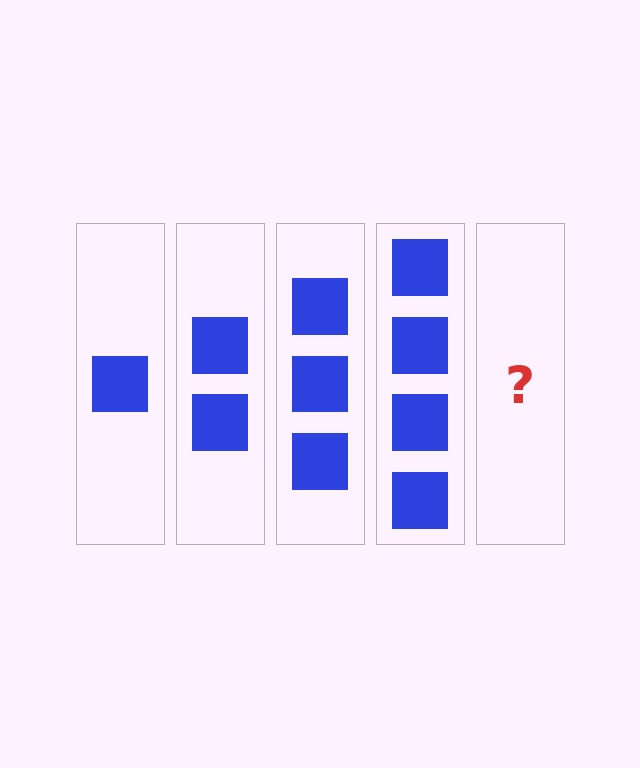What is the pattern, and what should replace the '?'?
The pattern is that each step adds one more square. The '?' should be 5 squares.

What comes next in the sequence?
The next element should be 5 squares.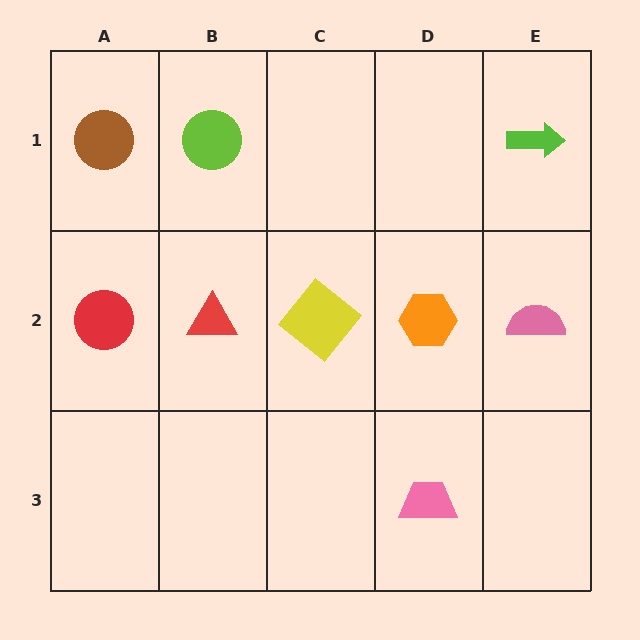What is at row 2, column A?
A red circle.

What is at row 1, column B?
A lime circle.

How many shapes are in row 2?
5 shapes.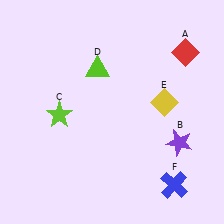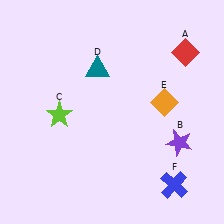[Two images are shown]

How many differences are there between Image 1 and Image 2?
There are 2 differences between the two images.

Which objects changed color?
D changed from lime to teal. E changed from yellow to orange.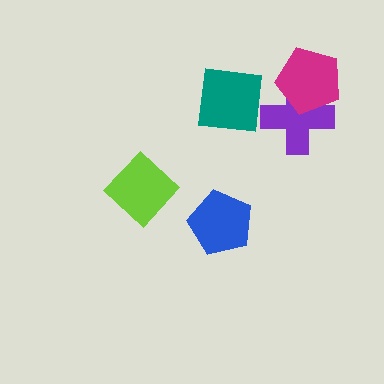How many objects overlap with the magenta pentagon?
1 object overlaps with the magenta pentagon.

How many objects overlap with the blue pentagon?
0 objects overlap with the blue pentagon.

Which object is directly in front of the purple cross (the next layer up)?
The magenta pentagon is directly in front of the purple cross.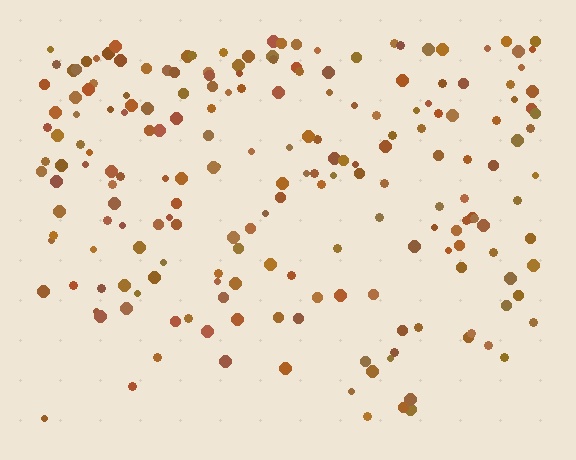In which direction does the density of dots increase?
From bottom to top, with the top side densest.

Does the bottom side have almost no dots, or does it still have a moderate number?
Still a moderate number, just noticeably fewer than the top.